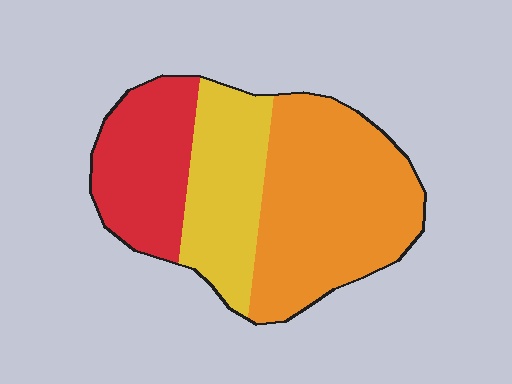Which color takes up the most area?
Orange, at roughly 50%.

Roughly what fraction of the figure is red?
Red takes up about one quarter (1/4) of the figure.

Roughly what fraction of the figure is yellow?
Yellow covers about 25% of the figure.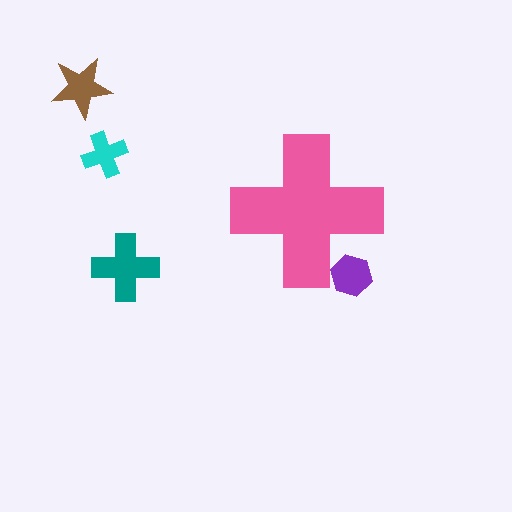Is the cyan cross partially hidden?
No, the cyan cross is fully visible.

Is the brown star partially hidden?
No, the brown star is fully visible.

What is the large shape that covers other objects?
A pink cross.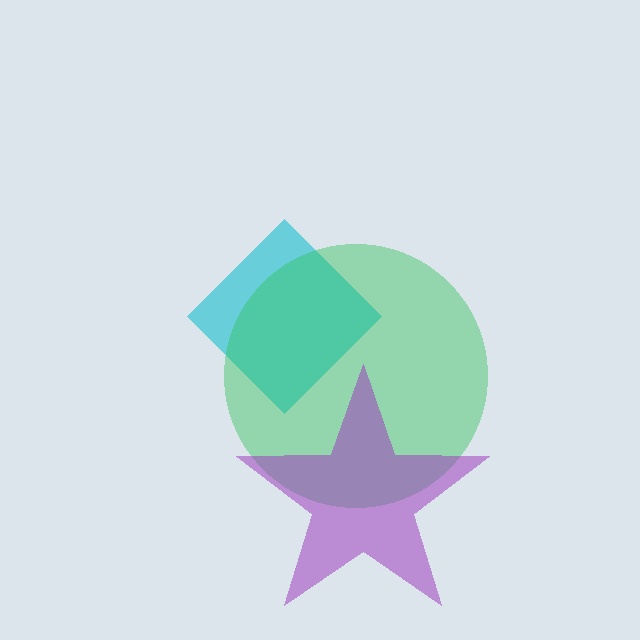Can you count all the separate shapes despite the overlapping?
Yes, there are 3 separate shapes.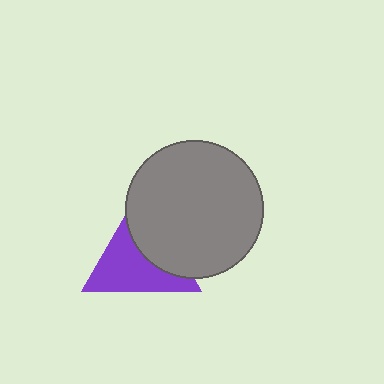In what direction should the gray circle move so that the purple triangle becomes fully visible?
The gray circle should move toward the upper-right. That is the shortest direction to clear the overlap and leave the purple triangle fully visible.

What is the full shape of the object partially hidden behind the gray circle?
The partially hidden object is a purple triangle.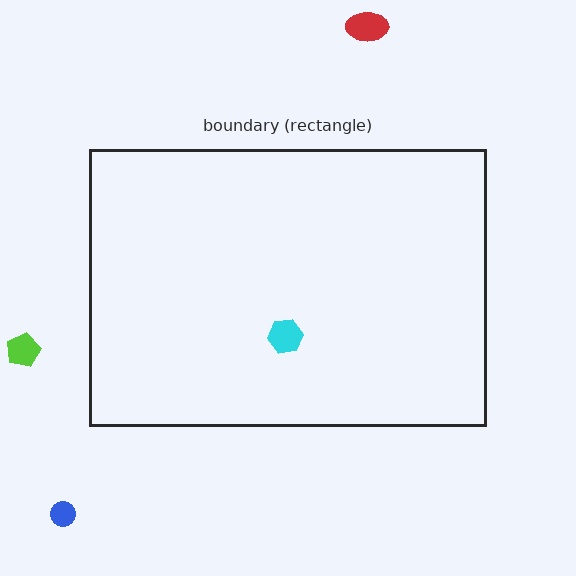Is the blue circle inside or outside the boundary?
Outside.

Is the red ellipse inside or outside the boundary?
Outside.